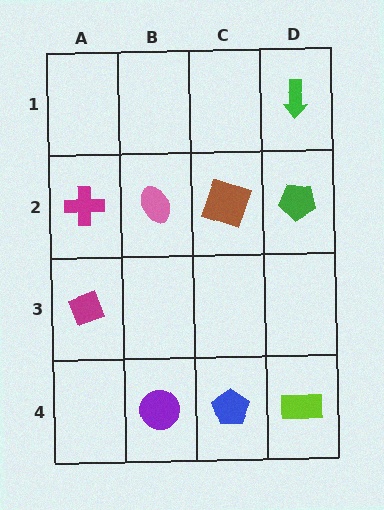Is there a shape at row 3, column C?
No, that cell is empty.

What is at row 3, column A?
A magenta diamond.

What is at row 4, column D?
A lime rectangle.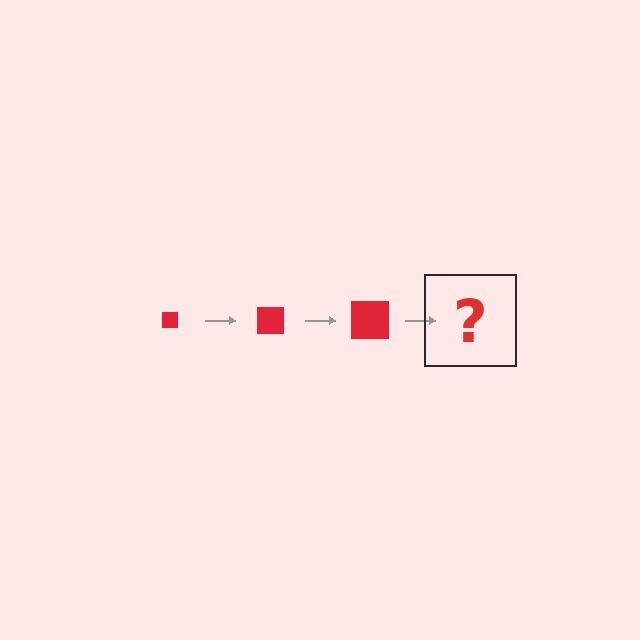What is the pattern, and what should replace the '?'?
The pattern is that the square gets progressively larger each step. The '?' should be a red square, larger than the previous one.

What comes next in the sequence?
The next element should be a red square, larger than the previous one.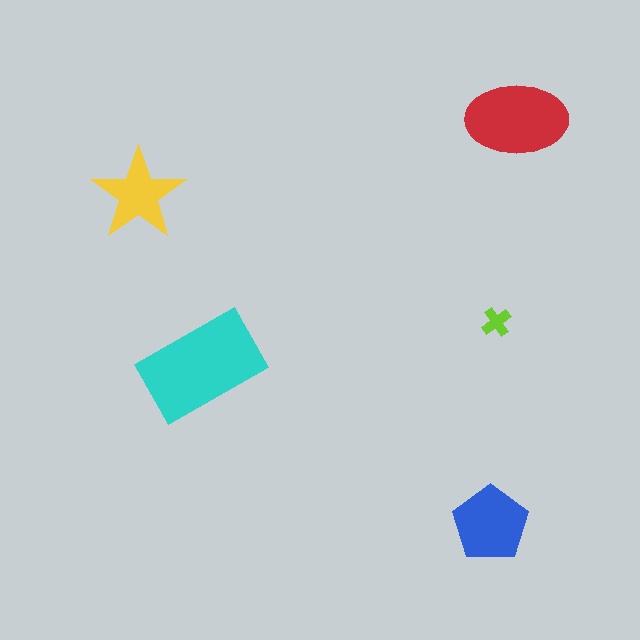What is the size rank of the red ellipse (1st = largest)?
2nd.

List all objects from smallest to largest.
The lime cross, the yellow star, the blue pentagon, the red ellipse, the cyan rectangle.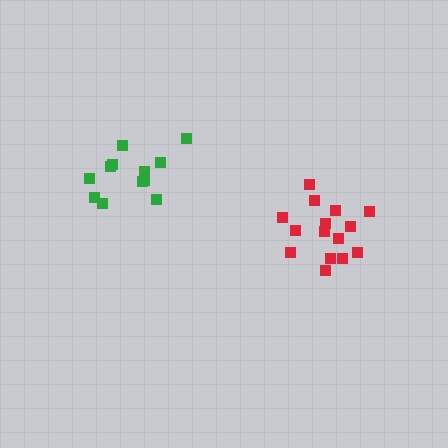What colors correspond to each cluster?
The clusters are colored: green, red.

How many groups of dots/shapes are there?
There are 2 groups.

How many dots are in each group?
Group 1: 12 dots, Group 2: 15 dots (27 total).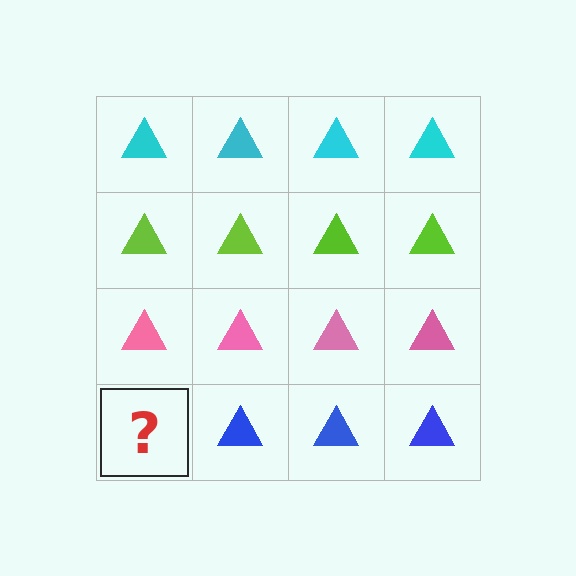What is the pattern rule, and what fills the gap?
The rule is that each row has a consistent color. The gap should be filled with a blue triangle.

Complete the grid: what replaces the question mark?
The question mark should be replaced with a blue triangle.